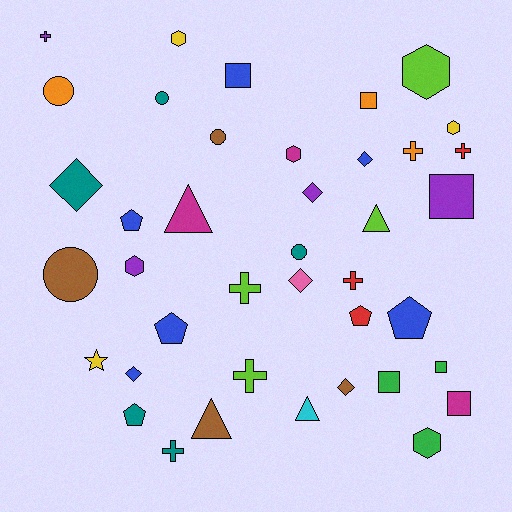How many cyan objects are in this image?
There is 1 cyan object.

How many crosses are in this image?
There are 7 crosses.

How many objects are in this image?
There are 40 objects.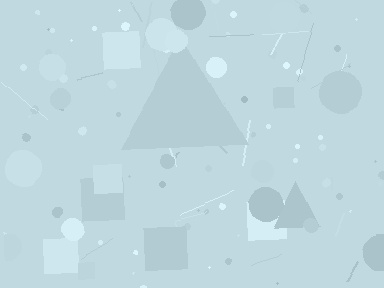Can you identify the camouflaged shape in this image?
The camouflaged shape is a triangle.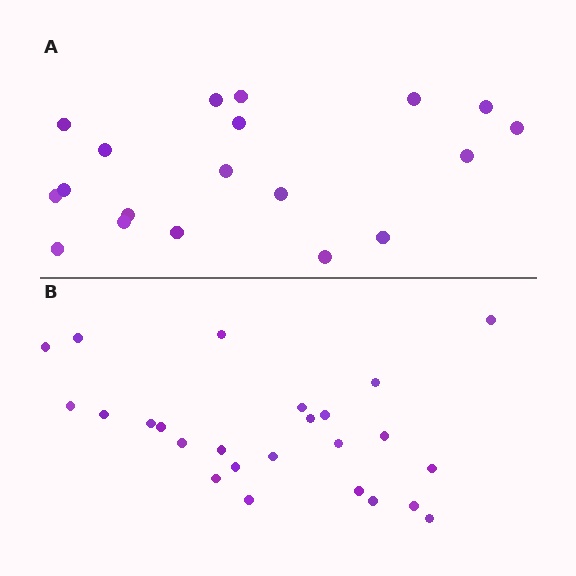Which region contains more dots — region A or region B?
Region B (the bottom region) has more dots.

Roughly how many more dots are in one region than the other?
Region B has about 6 more dots than region A.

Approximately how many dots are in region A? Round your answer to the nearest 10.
About 20 dots. (The exact count is 19, which rounds to 20.)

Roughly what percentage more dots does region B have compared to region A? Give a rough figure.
About 30% more.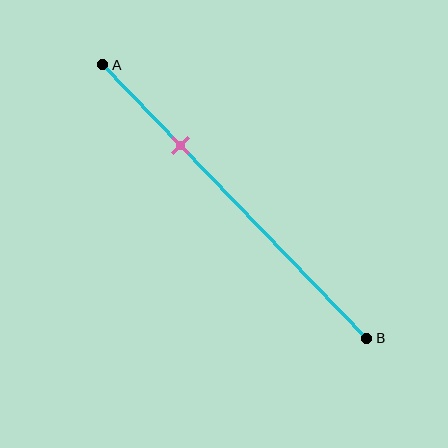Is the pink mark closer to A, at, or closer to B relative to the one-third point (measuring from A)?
The pink mark is closer to point A than the one-third point of segment AB.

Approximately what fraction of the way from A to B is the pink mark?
The pink mark is approximately 30% of the way from A to B.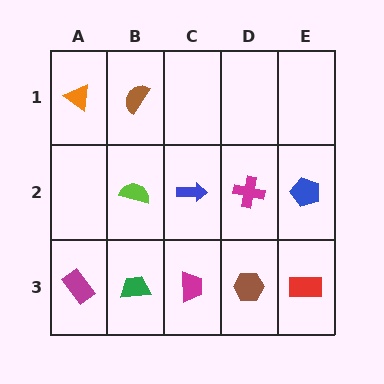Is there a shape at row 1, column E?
No, that cell is empty.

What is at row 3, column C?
A magenta trapezoid.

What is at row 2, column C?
A blue arrow.